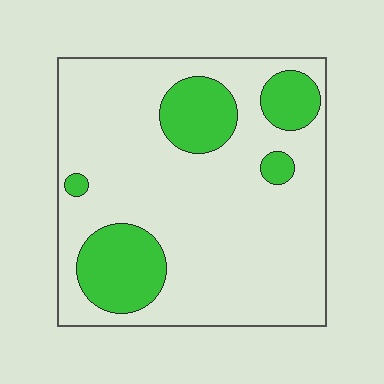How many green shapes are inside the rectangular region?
5.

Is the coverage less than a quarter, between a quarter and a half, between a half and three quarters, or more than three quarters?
Less than a quarter.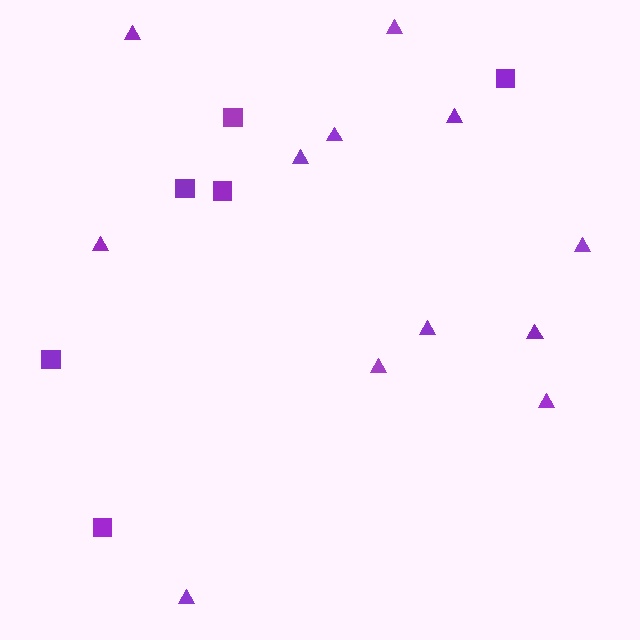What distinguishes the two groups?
There are 2 groups: one group of triangles (12) and one group of squares (6).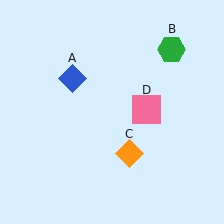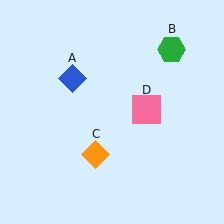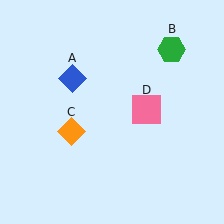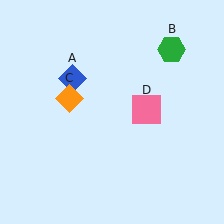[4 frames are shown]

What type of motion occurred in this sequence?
The orange diamond (object C) rotated clockwise around the center of the scene.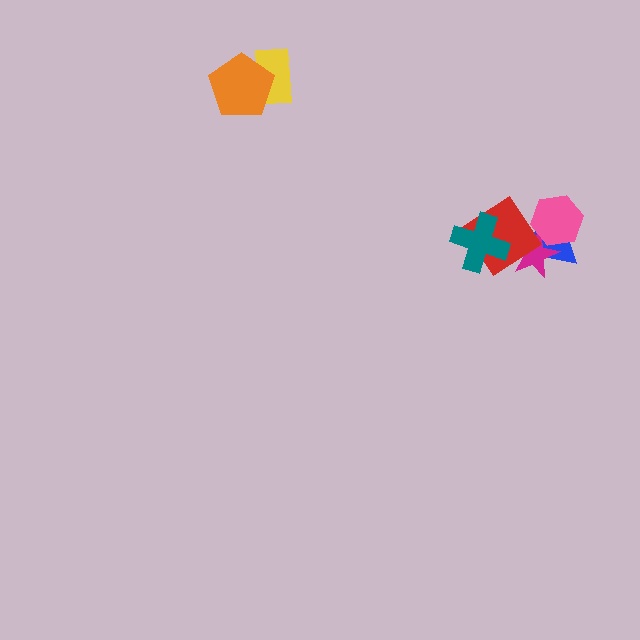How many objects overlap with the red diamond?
4 objects overlap with the red diamond.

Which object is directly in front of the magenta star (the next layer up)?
The pink hexagon is directly in front of the magenta star.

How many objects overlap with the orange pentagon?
1 object overlaps with the orange pentagon.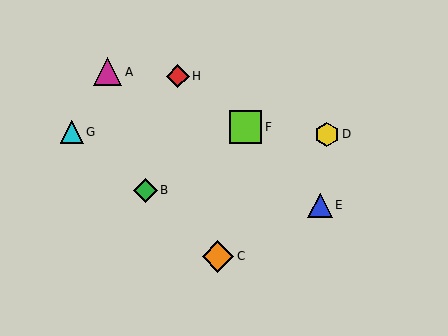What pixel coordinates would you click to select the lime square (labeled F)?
Click at (245, 127) to select the lime square F.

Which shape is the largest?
The lime square (labeled F) is the largest.